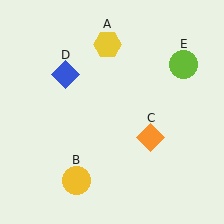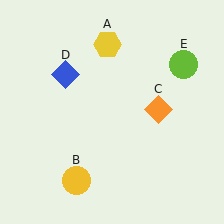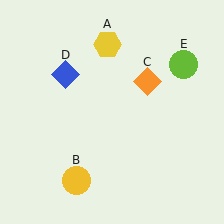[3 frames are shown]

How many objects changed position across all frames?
1 object changed position: orange diamond (object C).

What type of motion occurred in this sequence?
The orange diamond (object C) rotated counterclockwise around the center of the scene.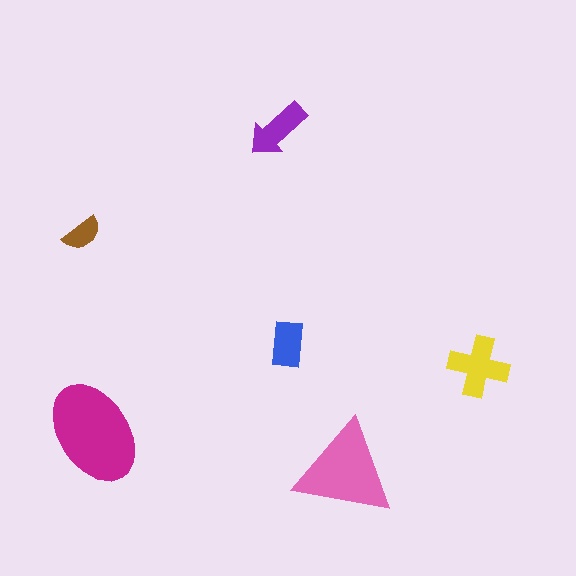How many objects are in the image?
There are 6 objects in the image.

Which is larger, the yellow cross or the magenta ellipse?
The magenta ellipse.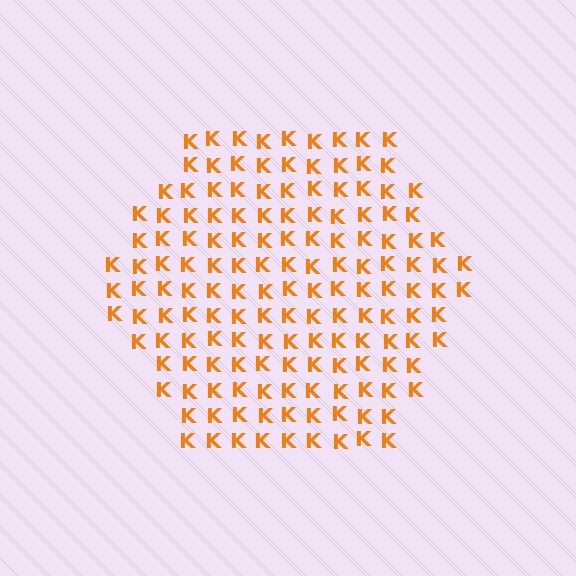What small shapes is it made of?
It is made of small letter K's.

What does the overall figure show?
The overall figure shows a hexagon.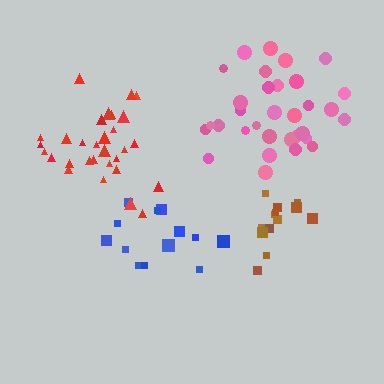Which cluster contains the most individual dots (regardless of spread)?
Pink (33).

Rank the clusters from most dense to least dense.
red, brown, pink, blue.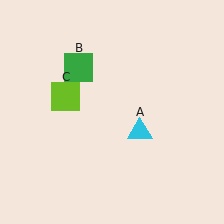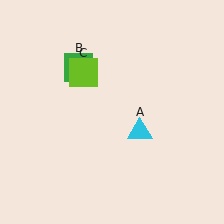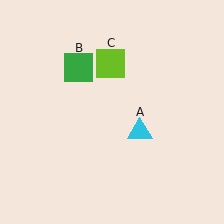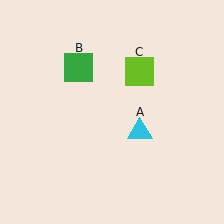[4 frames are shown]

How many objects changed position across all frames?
1 object changed position: lime square (object C).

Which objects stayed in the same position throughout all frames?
Cyan triangle (object A) and green square (object B) remained stationary.